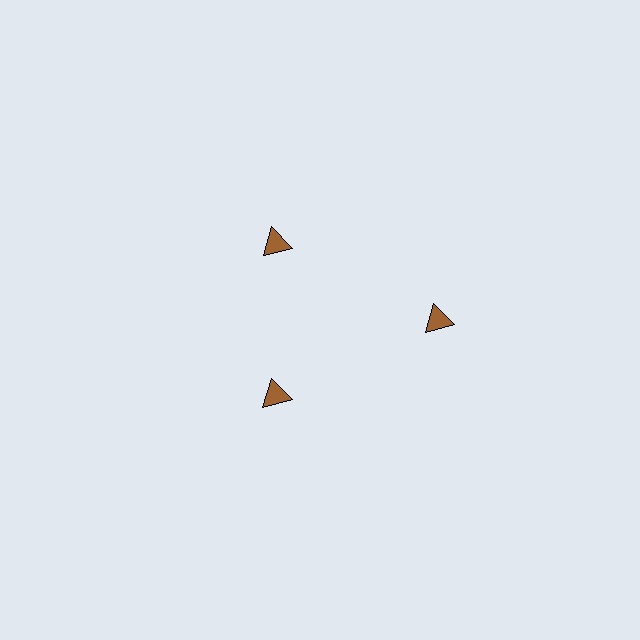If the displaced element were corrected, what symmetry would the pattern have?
It would have 3-fold rotational symmetry — the pattern would map onto itself every 120 degrees.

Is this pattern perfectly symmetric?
No. The 3 brown triangles are arranged in a ring, but one element near the 3 o'clock position is pushed outward from the center, breaking the 3-fold rotational symmetry.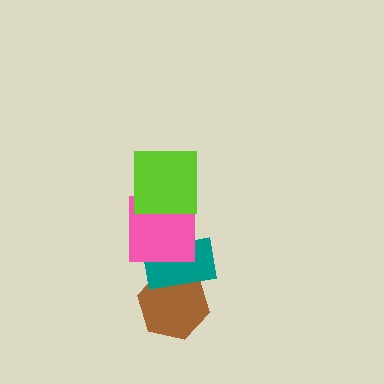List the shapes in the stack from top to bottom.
From top to bottom: the lime square, the pink square, the teal rectangle, the brown hexagon.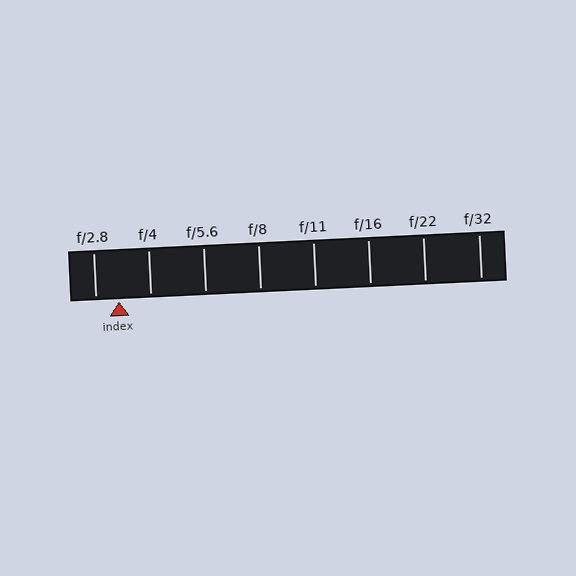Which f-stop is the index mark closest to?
The index mark is closest to f/2.8.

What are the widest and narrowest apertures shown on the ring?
The widest aperture shown is f/2.8 and the narrowest is f/32.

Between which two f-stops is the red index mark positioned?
The index mark is between f/2.8 and f/4.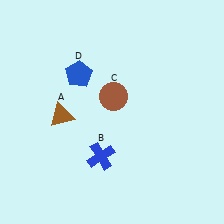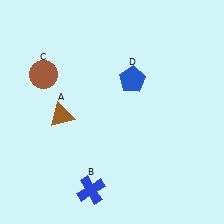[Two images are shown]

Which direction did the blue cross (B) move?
The blue cross (B) moved down.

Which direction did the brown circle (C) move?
The brown circle (C) moved left.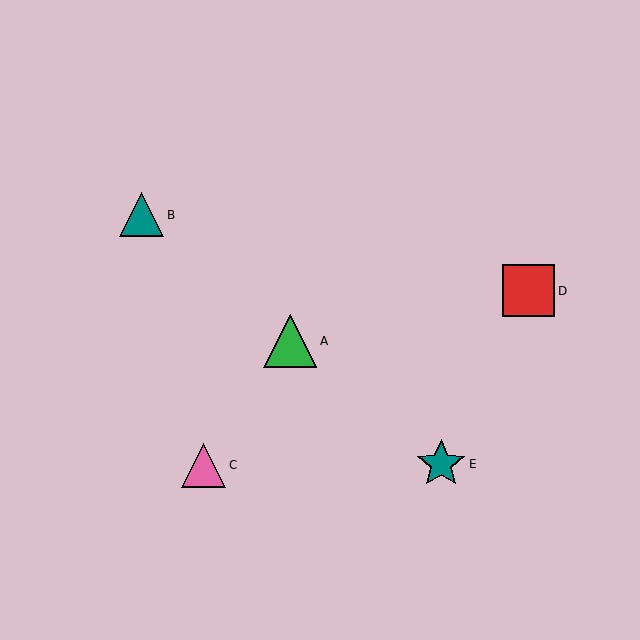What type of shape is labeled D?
Shape D is a red square.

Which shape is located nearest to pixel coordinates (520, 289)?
The red square (labeled D) at (529, 291) is nearest to that location.